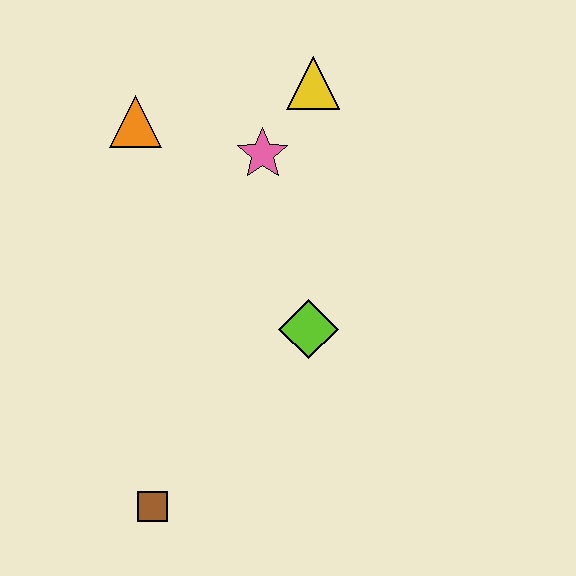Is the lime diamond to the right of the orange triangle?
Yes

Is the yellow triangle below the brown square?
No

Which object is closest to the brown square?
The lime diamond is closest to the brown square.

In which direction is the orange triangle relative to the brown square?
The orange triangle is above the brown square.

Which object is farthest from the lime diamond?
The orange triangle is farthest from the lime diamond.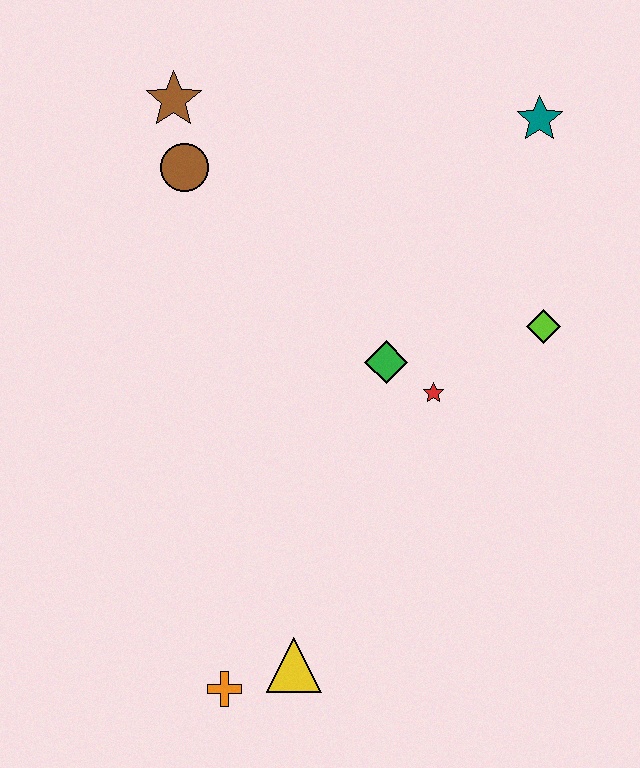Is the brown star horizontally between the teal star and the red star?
No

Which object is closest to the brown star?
The brown circle is closest to the brown star.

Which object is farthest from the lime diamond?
The orange cross is farthest from the lime diamond.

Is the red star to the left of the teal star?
Yes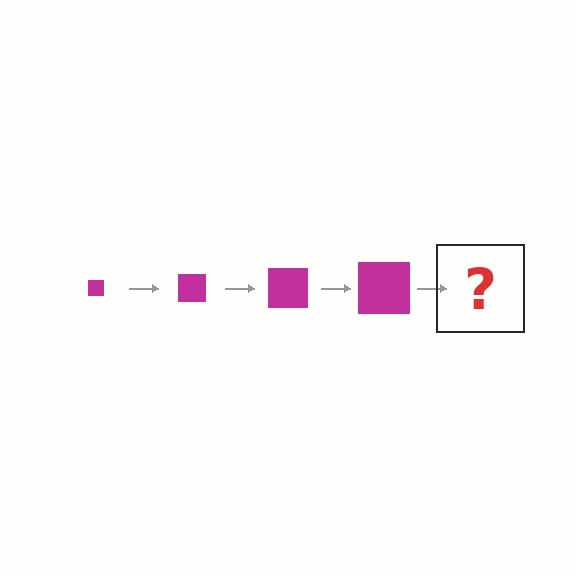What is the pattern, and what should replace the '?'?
The pattern is that the square gets progressively larger each step. The '?' should be a magenta square, larger than the previous one.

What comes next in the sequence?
The next element should be a magenta square, larger than the previous one.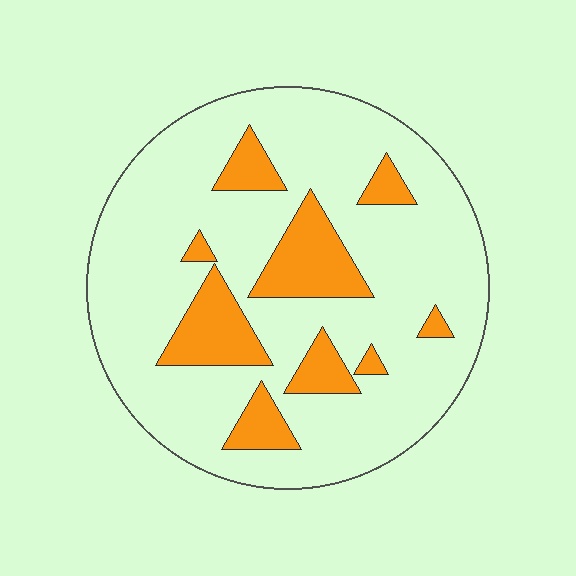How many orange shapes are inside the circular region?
9.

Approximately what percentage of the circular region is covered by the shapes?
Approximately 20%.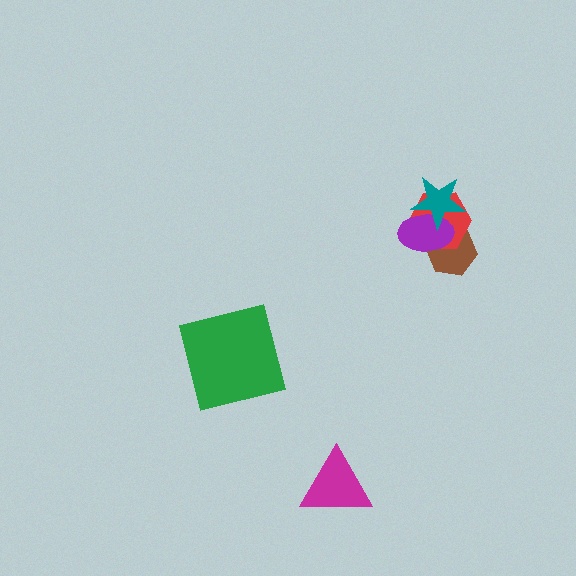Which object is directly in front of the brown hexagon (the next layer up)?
The red hexagon is directly in front of the brown hexagon.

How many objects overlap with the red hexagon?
3 objects overlap with the red hexagon.